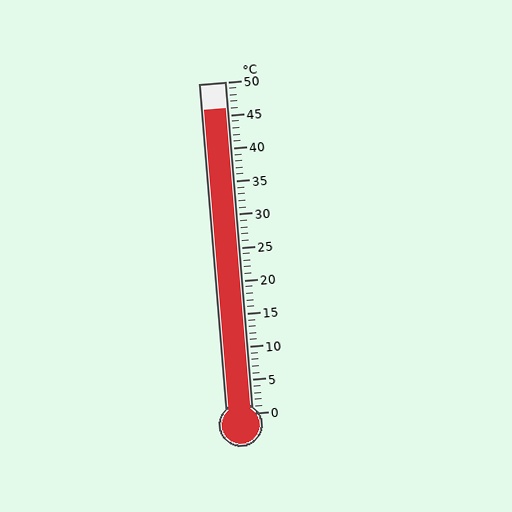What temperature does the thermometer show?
The thermometer shows approximately 46°C.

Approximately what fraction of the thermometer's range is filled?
The thermometer is filled to approximately 90% of its range.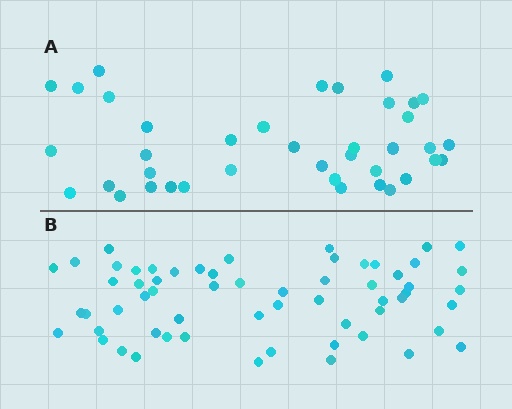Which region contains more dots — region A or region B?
Region B (the bottom region) has more dots.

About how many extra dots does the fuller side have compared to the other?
Region B has approximately 20 more dots than region A.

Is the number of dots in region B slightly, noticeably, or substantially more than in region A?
Region B has substantially more. The ratio is roughly 1.5 to 1.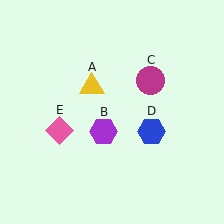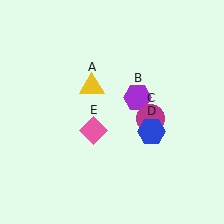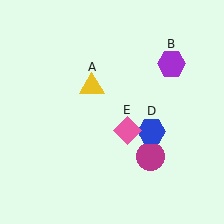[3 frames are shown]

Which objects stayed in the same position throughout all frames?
Yellow triangle (object A) and blue hexagon (object D) remained stationary.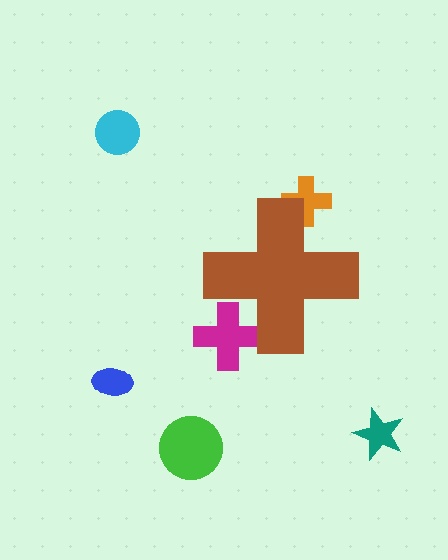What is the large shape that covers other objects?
A brown cross.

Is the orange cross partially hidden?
Yes, the orange cross is partially hidden behind the brown cross.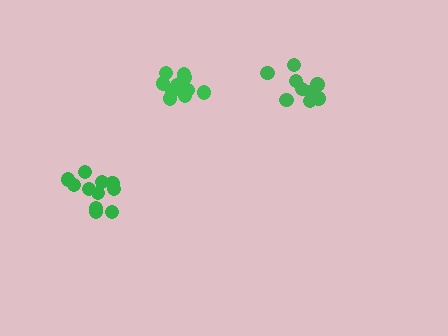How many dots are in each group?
Group 1: 9 dots, Group 2: 11 dots, Group 3: 10 dots (30 total).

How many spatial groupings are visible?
There are 3 spatial groupings.